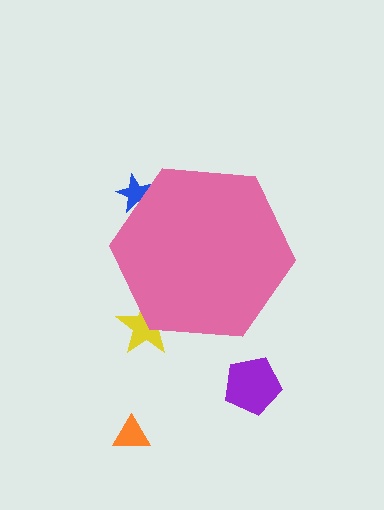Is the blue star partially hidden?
Yes, the blue star is partially hidden behind the pink hexagon.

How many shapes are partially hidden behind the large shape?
2 shapes are partially hidden.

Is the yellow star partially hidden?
Yes, the yellow star is partially hidden behind the pink hexagon.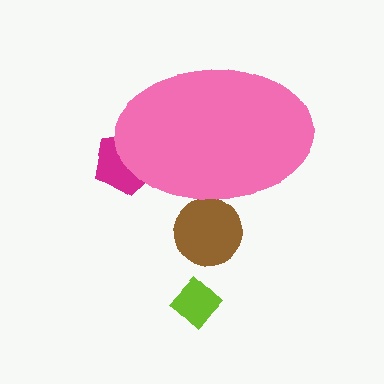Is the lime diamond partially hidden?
No, the lime diamond is fully visible.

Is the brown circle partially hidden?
Yes, the brown circle is partially hidden behind the pink ellipse.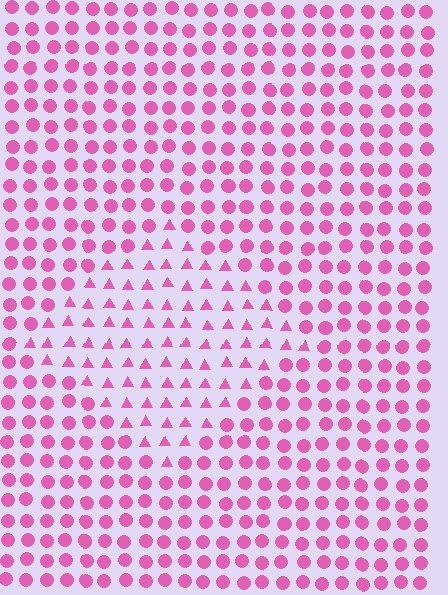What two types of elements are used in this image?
The image uses triangles inside the diamond region and circles outside it.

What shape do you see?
I see a diamond.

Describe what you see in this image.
The image is filled with small pink elements arranged in a uniform grid. A diamond-shaped region contains triangles, while the surrounding area contains circles. The boundary is defined purely by the change in element shape.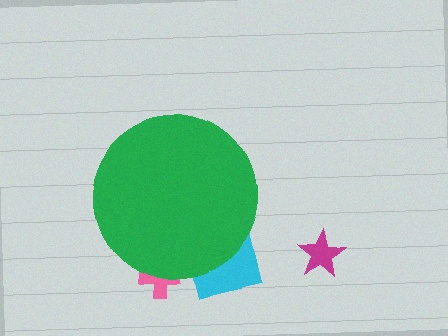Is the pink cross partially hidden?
Yes, the pink cross is partially hidden behind the green circle.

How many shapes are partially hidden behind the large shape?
2 shapes are partially hidden.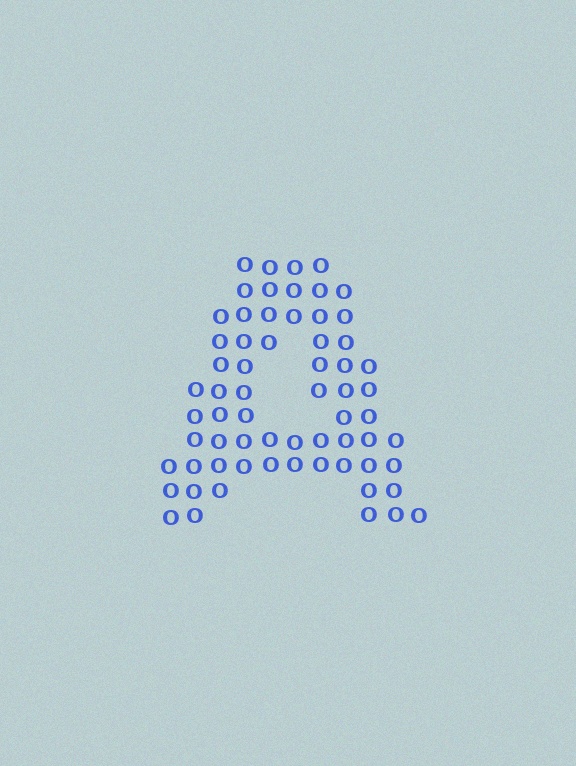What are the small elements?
The small elements are letter O's.